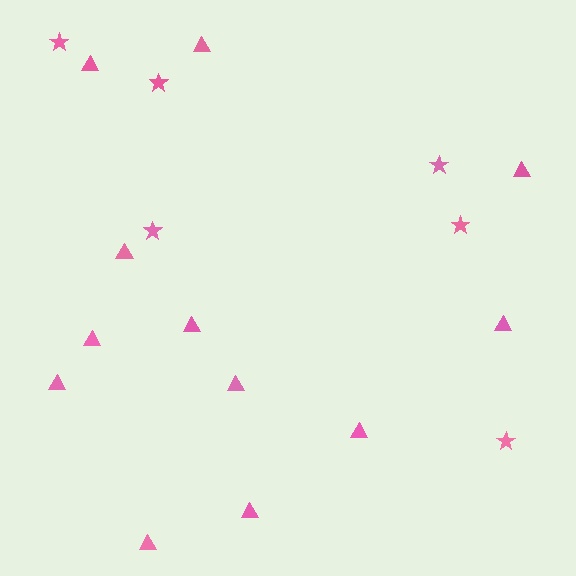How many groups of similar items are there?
There are 2 groups: one group of triangles (12) and one group of stars (6).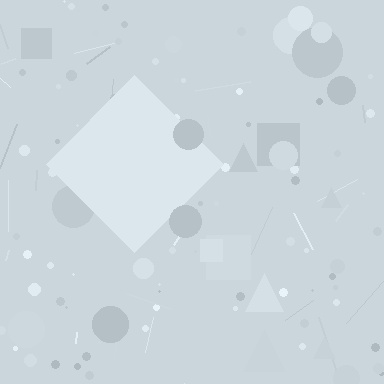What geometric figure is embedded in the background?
A diamond is embedded in the background.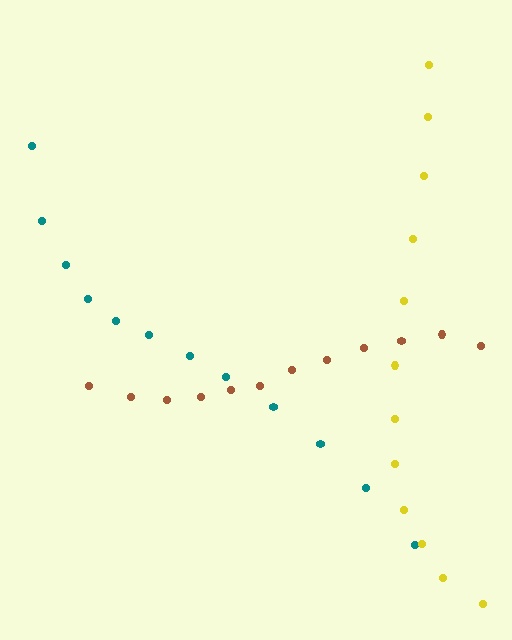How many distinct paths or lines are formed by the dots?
There are 3 distinct paths.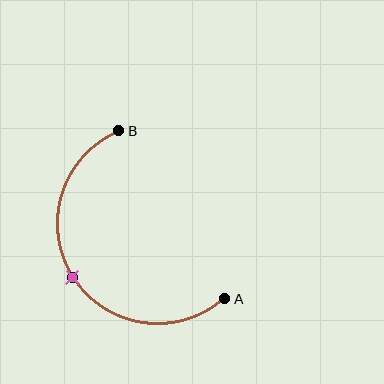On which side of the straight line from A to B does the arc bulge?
The arc bulges to the left of the straight line connecting A and B.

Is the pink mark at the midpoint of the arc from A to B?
Yes. The pink mark lies on the arc at equal arc-length from both A and B — it is the arc midpoint.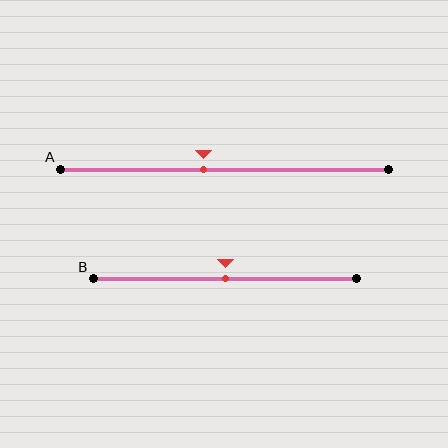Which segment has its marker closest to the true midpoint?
Segment B has its marker closest to the true midpoint.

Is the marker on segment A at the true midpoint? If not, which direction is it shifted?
No, the marker on segment A is shifted to the left by about 6% of the segment length.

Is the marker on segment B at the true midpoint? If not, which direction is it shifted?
Yes, the marker on segment B is at the true midpoint.